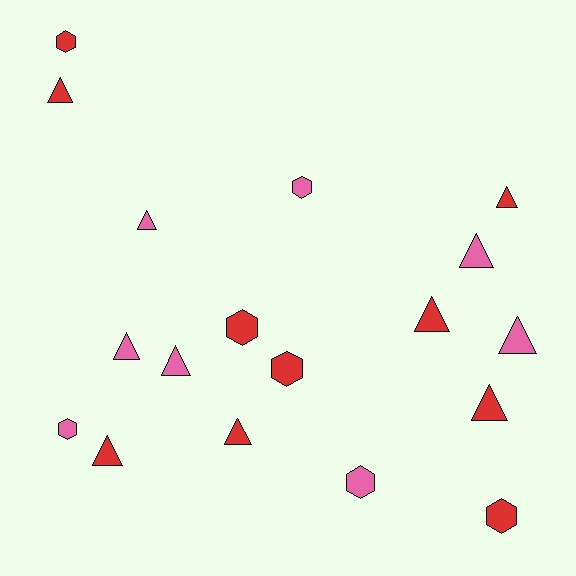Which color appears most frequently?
Red, with 10 objects.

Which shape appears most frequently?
Triangle, with 11 objects.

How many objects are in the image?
There are 18 objects.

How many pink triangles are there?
There are 5 pink triangles.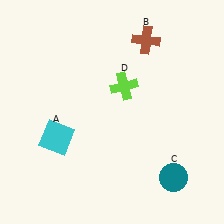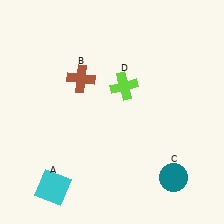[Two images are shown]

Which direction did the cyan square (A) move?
The cyan square (A) moved down.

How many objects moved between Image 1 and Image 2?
2 objects moved between the two images.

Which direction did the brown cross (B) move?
The brown cross (B) moved left.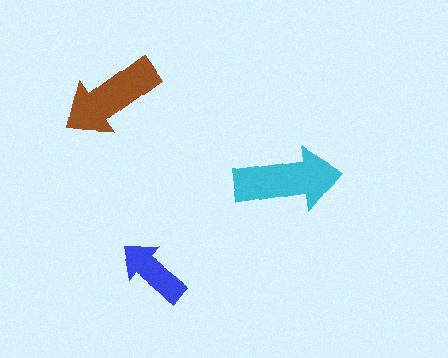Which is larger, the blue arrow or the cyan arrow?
The cyan one.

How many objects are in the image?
There are 3 objects in the image.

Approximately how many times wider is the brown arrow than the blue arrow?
About 1.5 times wider.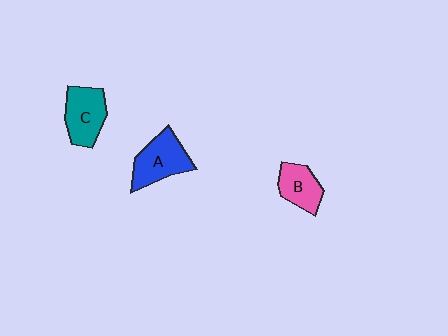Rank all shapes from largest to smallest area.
From largest to smallest: A (blue), C (teal), B (pink).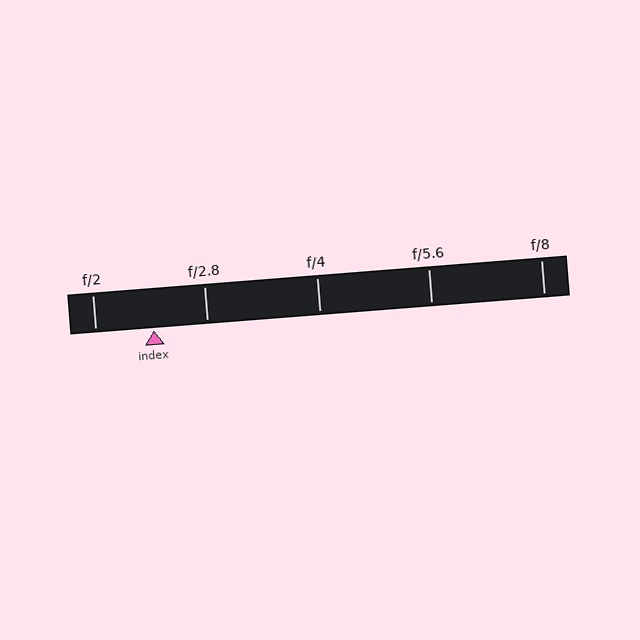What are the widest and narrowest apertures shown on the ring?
The widest aperture shown is f/2 and the narrowest is f/8.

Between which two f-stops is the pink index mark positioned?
The index mark is between f/2 and f/2.8.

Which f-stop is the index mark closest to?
The index mark is closest to f/2.8.